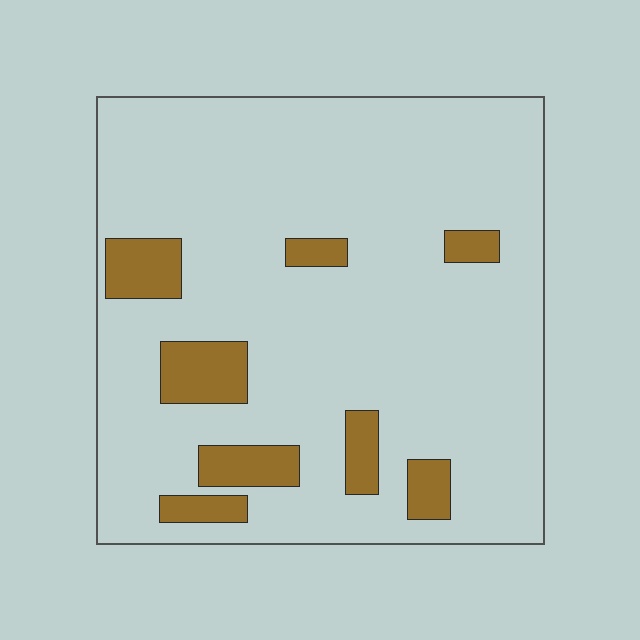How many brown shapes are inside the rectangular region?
8.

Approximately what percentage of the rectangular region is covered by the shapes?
Approximately 15%.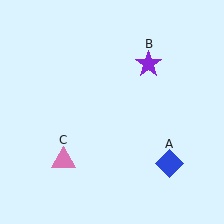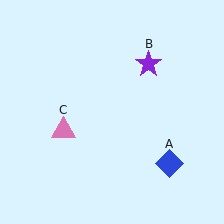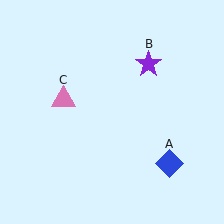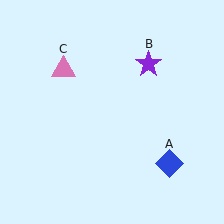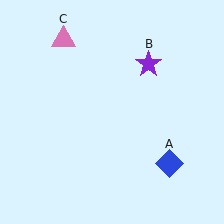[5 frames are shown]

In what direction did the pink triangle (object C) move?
The pink triangle (object C) moved up.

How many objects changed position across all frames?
1 object changed position: pink triangle (object C).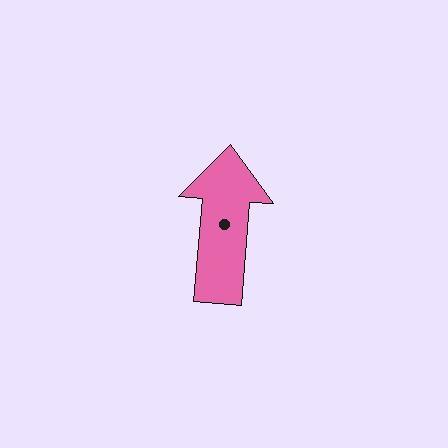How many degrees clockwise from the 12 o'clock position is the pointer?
Approximately 5 degrees.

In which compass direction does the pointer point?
North.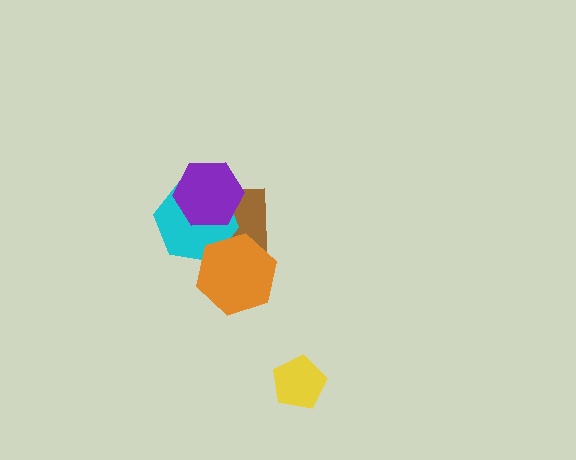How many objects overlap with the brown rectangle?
3 objects overlap with the brown rectangle.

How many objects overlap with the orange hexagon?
2 objects overlap with the orange hexagon.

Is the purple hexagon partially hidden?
No, no other shape covers it.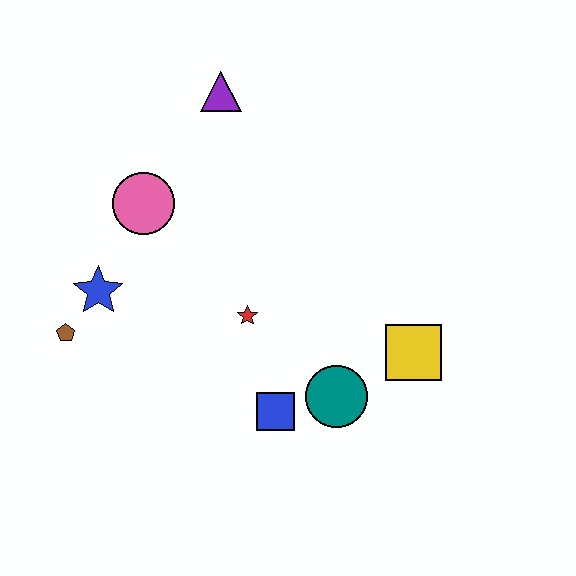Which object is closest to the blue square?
The teal circle is closest to the blue square.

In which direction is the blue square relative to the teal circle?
The blue square is to the left of the teal circle.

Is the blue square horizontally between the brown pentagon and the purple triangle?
No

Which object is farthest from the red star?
The purple triangle is farthest from the red star.